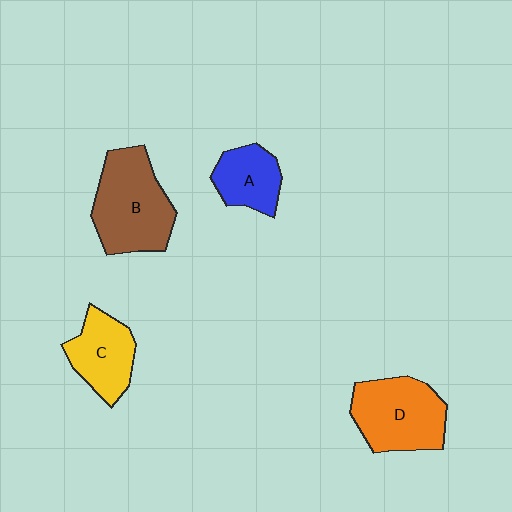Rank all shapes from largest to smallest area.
From largest to smallest: B (brown), D (orange), C (yellow), A (blue).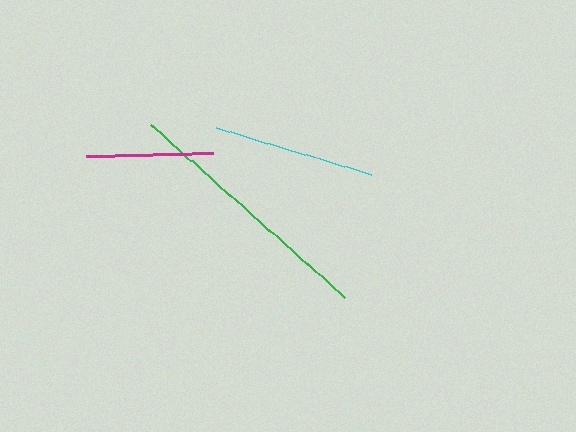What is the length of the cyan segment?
The cyan segment is approximately 162 pixels long.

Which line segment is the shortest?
The magenta line is the shortest at approximately 127 pixels.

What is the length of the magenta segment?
The magenta segment is approximately 127 pixels long.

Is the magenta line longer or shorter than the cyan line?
The cyan line is longer than the magenta line.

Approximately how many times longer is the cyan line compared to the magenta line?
The cyan line is approximately 1.3 times the length of the magenta line.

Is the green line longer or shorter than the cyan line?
The green line is longer than the cyan line.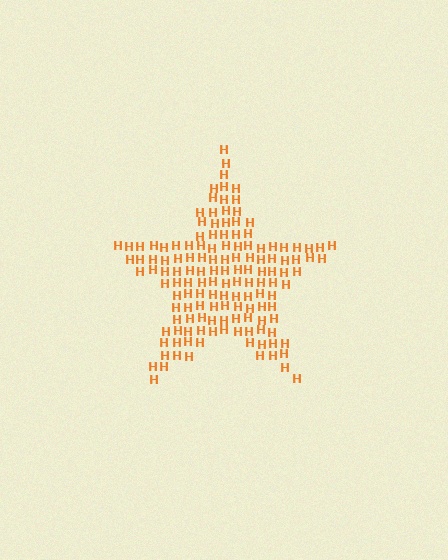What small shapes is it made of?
It is made of small letter H's.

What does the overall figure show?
The overall figure shows a star.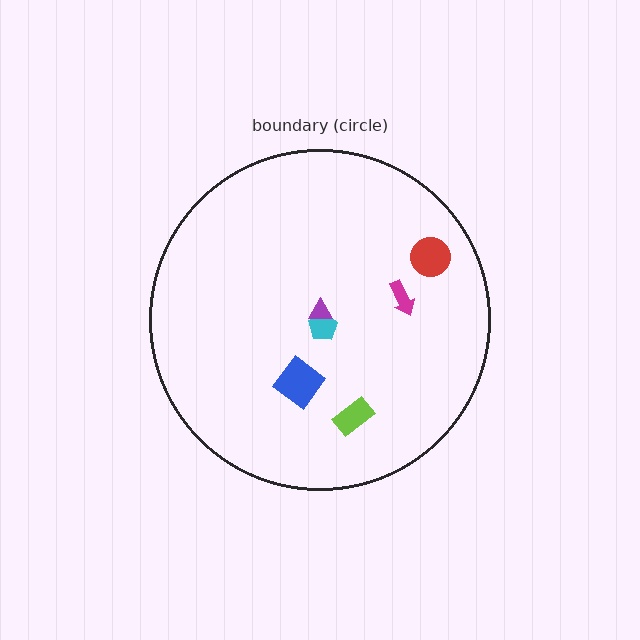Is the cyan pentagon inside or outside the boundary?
Inside.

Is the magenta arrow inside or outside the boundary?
Inside.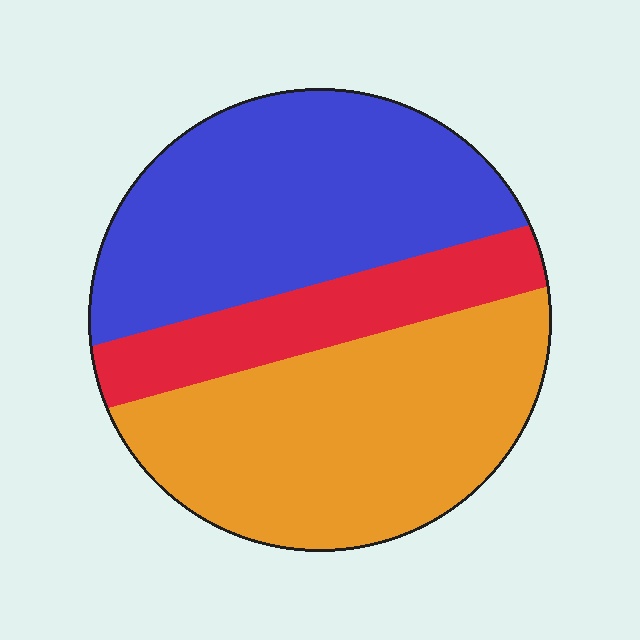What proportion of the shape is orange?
Orange takes up about two fifths (2/5) of the shape.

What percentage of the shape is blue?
Blue takes up about two fifths (2/5) of the shape.